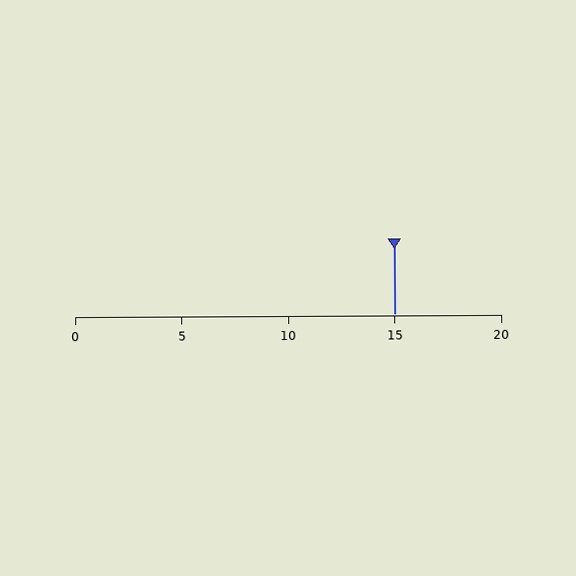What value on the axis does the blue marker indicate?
The marker indicates approximately 15.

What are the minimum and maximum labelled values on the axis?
The axis runs from 0 to 20.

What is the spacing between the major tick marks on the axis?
The major ticks are spaced 5 apart.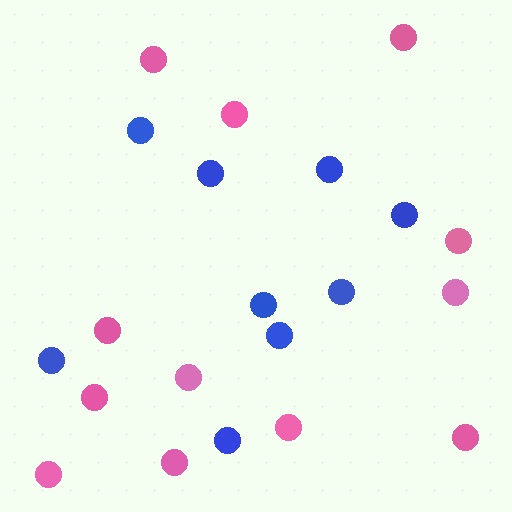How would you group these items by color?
There are 2 groups: one group of pink circles (12) and one group of blue circles (9).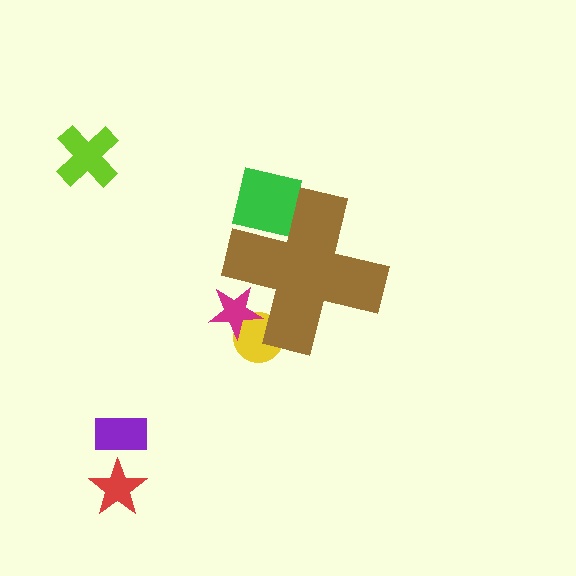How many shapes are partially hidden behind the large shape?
3 shapes are partially hidden.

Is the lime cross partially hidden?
No, the lime cross is fully visible.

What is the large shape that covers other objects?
A brown cross.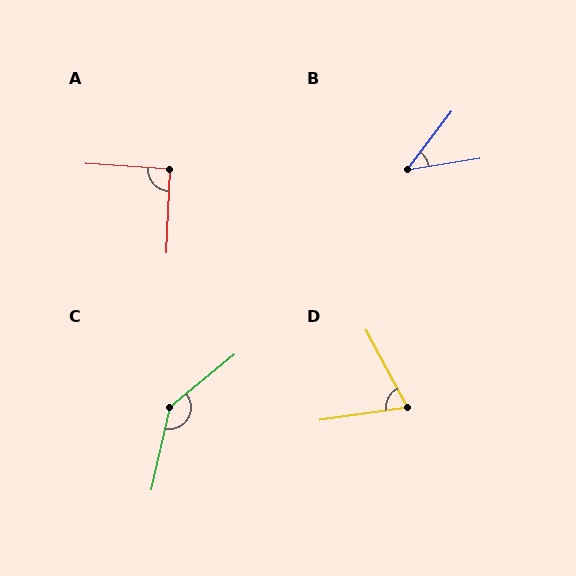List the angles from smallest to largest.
B (44°), D (70°), A (91°), C (142°).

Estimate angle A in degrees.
Approximately 91 degrees.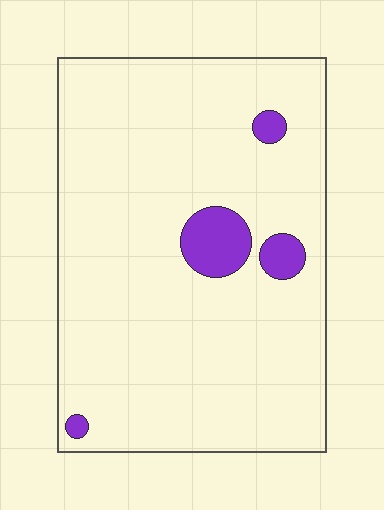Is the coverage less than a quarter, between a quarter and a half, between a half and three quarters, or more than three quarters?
Less than a quarter.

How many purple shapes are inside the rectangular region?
4.